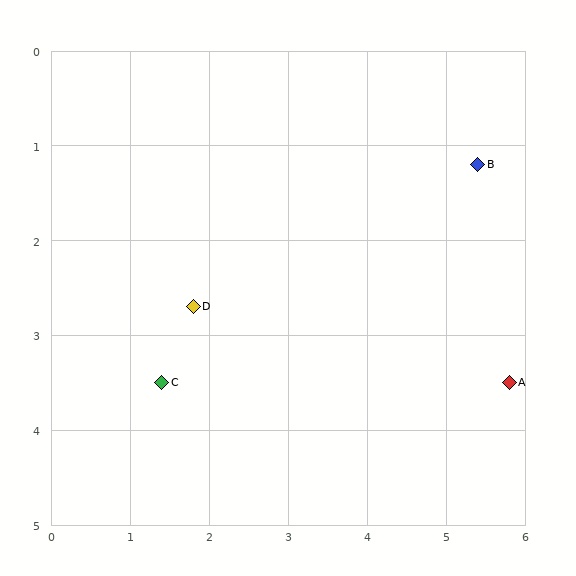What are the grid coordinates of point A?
Point A is at approximately (5.8, 3.5).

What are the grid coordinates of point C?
Point C is at approximately (1.4, 3.5).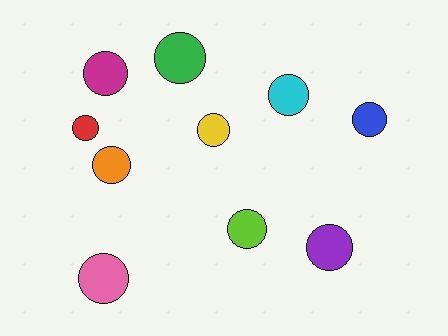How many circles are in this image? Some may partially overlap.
There are 10 circles.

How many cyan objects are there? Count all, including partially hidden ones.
There is 1 cyan object.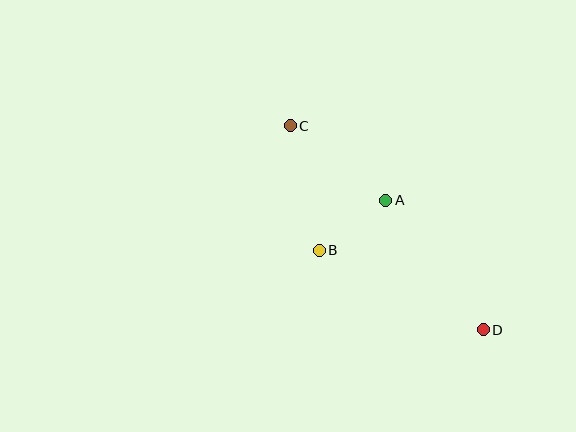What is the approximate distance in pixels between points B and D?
The distance between B and D is approximately 182 pixels.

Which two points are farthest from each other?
Points C and D are farthest from each other.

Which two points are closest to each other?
Points A and B are closest to each other.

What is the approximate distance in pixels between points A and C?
The distance between A and C is approximately 121 pixels.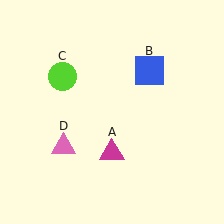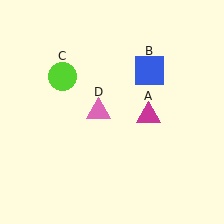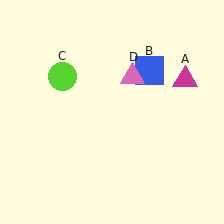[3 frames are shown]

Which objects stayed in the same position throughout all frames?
Blue square (object B) and lime circle (object C) remained stationary.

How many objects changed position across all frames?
2 objects changed position: magenta triangle (object A), pink triangle (object D).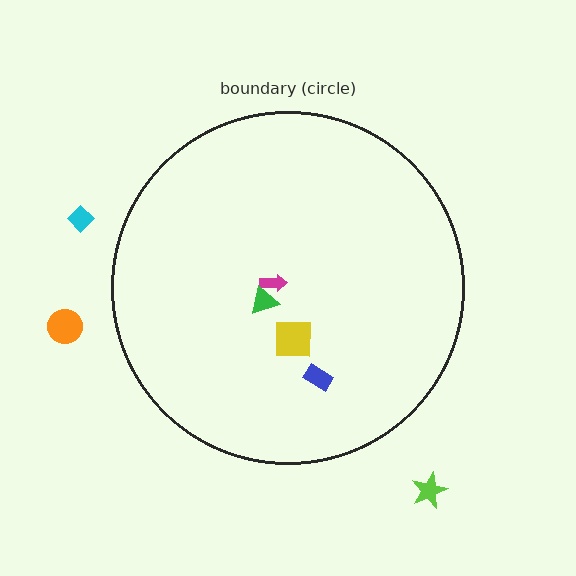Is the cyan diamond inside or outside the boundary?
Outside.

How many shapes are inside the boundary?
4 inside, 3 outside.